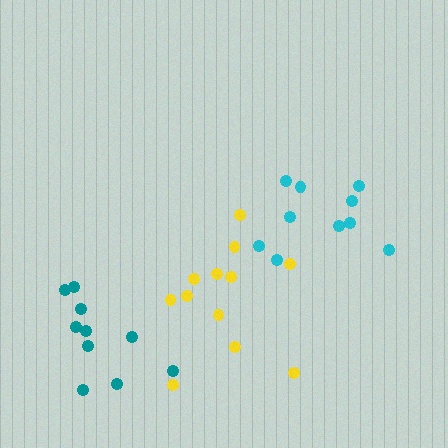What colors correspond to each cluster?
The clusters are colored: cyan, teal, yellow.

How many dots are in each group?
Group 1: 10 dots, Group 2: 10 dots, Group 3: 12 dots (32 total).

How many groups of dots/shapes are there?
There are 3 groups.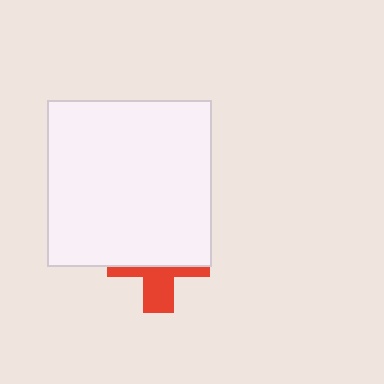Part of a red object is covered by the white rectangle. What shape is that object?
It is a cross.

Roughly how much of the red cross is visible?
A small part of it is visible (roughly 39%).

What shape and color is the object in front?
The object in front is a white rectangle.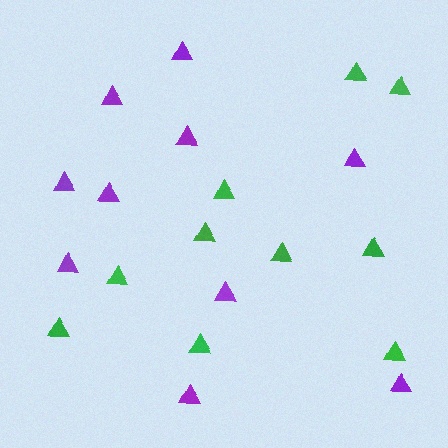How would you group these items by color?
There are 2 groups: one group of purple triangles (10) and one group of green triangles (10).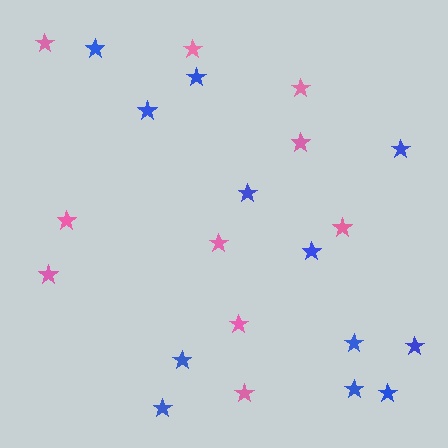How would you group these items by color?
There are 2 groups: one group of pink stars (10) and one group of blue stars (12).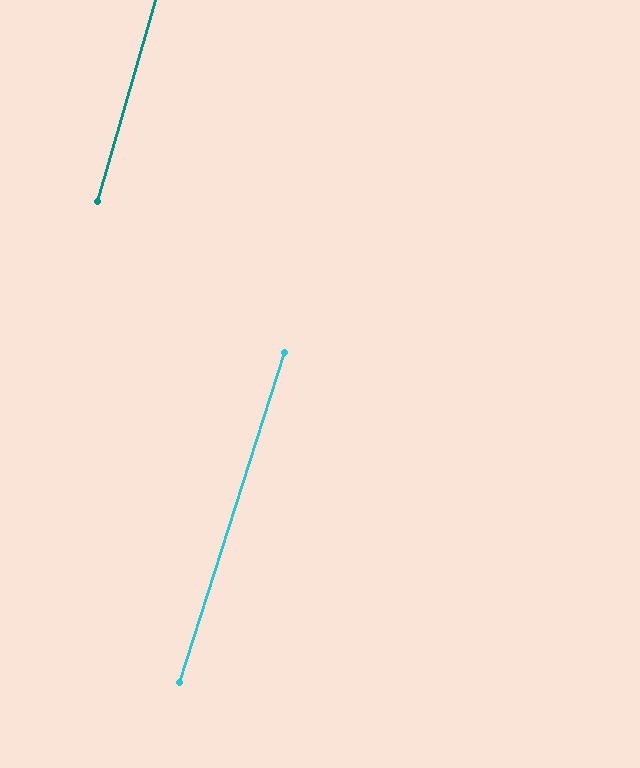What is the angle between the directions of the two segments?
Approximately 2 degrees.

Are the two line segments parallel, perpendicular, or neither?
Parallel — their directions differ by only 1.7°.